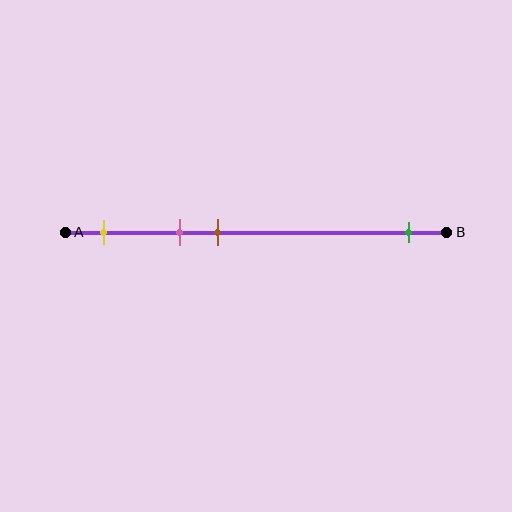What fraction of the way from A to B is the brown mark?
The brown mark is approximately 40% (0.4) of the way from A to B.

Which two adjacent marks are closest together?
The pink and brown marks are the closest adjacent pair.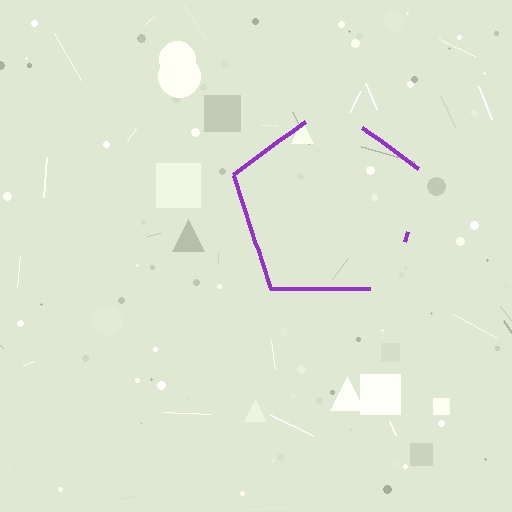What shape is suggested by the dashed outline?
The dashed outline suggests a pentagon.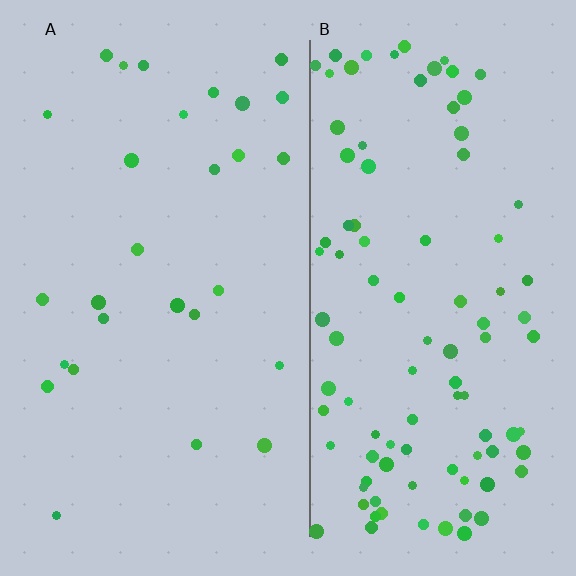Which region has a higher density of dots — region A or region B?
B (the right).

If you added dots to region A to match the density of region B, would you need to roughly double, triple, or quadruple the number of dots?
Approximately quadruple.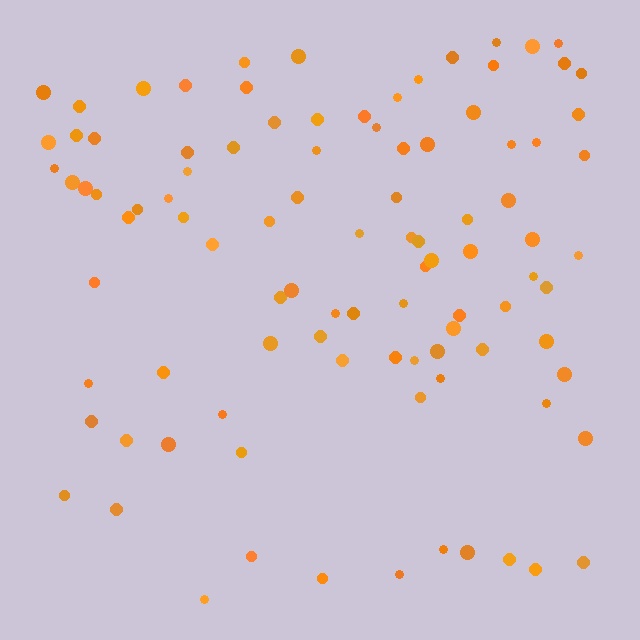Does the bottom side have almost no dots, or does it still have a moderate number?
Still a moderate number, just noticeably fewer than the top.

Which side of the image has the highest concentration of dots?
The top.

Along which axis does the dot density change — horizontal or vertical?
Vertical.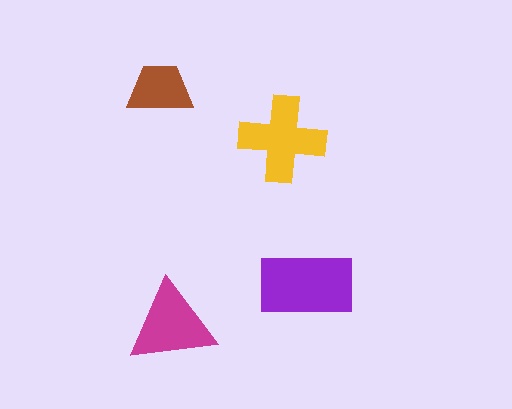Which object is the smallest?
The brown trapezoid.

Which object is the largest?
The purple rectangle.